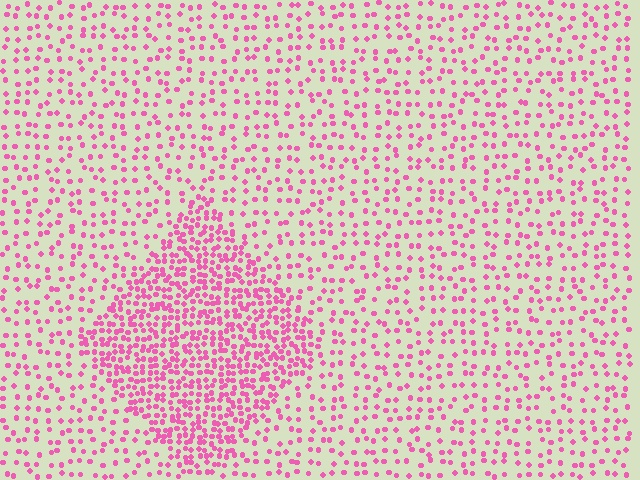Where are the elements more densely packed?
The elements are more densely packed inside the diamond boundary.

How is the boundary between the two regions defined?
The boundary is defined by a change in element density (approximately 2.4x ratio). All elements are the same color, size, and shape.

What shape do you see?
I see a diamond.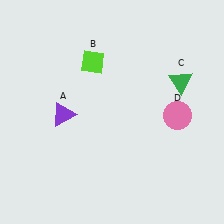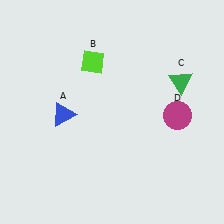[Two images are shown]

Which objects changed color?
A changed from purple to blue. D changed from pink to magenta.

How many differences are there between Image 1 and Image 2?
There are 2 differences between the two images.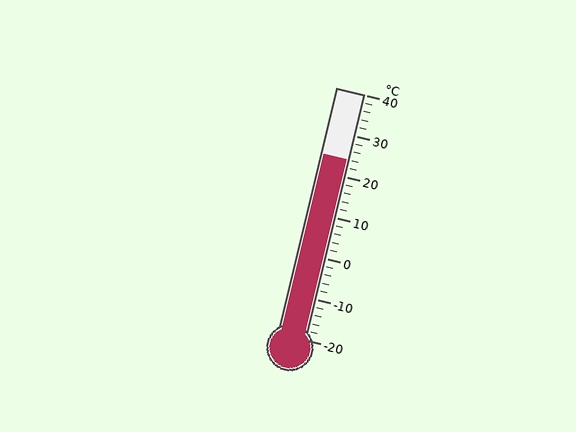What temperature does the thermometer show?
The thermometer shows approximately 24°C.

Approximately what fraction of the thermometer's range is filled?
The thermometer is filled to approximately 75% of its range.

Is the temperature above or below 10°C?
The temperature is above 10°C.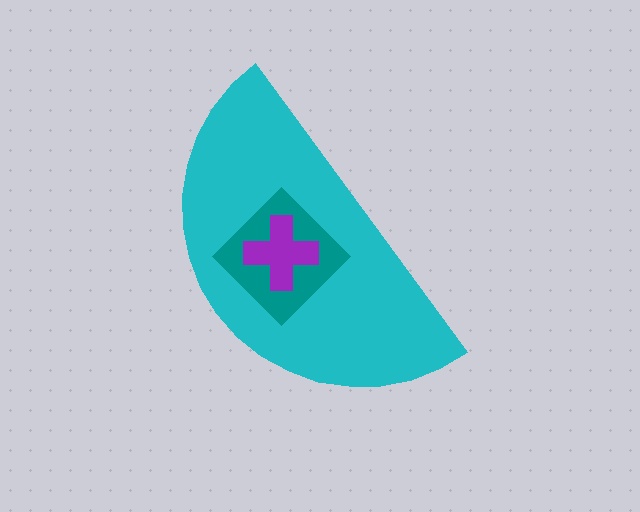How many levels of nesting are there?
3.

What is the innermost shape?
The purple cross.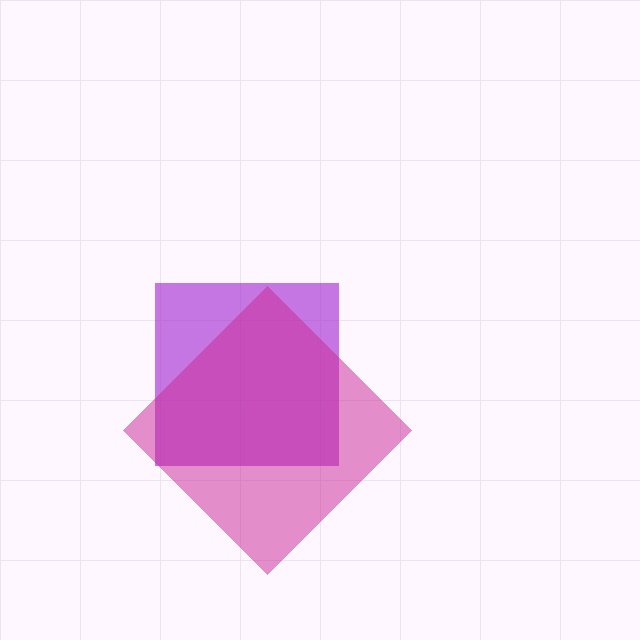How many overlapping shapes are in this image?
There are 2 overlapping shapes in the image.